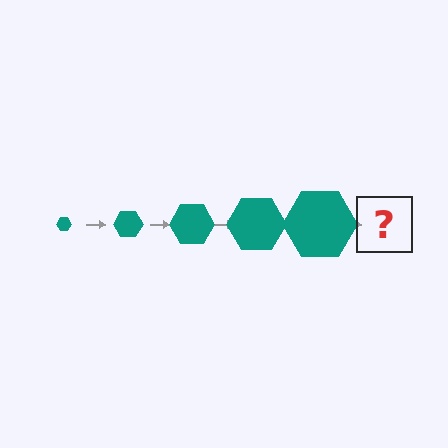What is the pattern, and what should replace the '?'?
The pattern is that the hexagon gets progressively larger each step. The '?' should be a teal hexagon, larger than the previous one.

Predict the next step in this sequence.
The next step is a teal hexagon, larger than the previous one.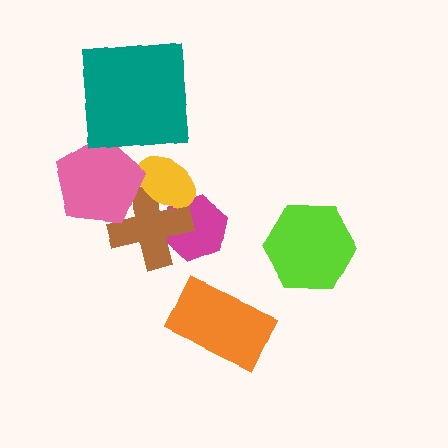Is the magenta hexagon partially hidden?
Yes, it is partially covered by another shape.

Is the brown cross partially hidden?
Yes, it is partially covered by another shape.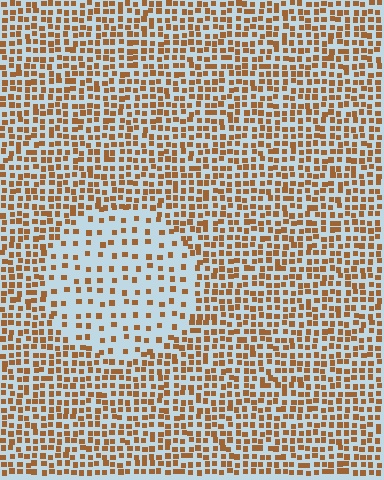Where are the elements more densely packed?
The elements are more densely packed outside the circle boundary.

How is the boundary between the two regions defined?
The boundary is defined by a change in element density (approximately 2.3x ratio). All elements are the same color, size, and shape.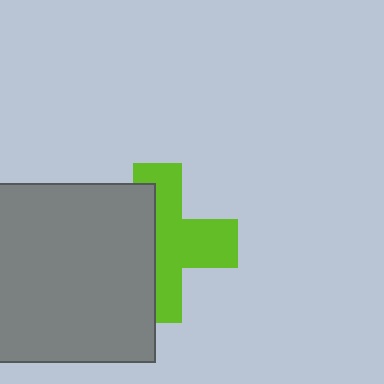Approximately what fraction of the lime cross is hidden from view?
Roughly 44% of the lime cross is hidden behind the gray rectangle.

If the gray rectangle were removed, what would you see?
You would see the complete lime cross.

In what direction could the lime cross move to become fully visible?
The lime cross could move right. That would shift it out from behind the gray rectangle entirely.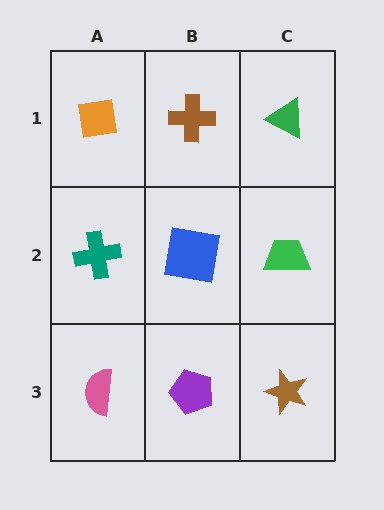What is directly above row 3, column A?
A teal cross.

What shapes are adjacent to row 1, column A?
A teal cross (row 2, column A), a brown cross (row 1, column B).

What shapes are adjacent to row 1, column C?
A green trapezoid (row 2, column C), a brown cross (row 1, column B).